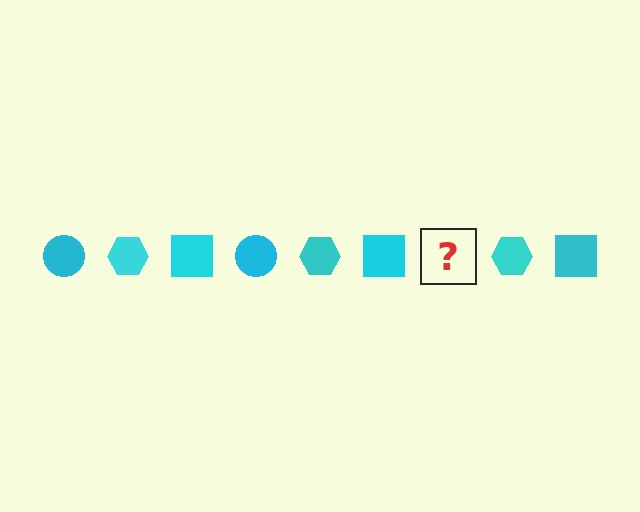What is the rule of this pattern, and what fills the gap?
The rule is that the pattern cycles through circle, hexagon, square shapes in cyan. The gap should be filled with a cyan circle.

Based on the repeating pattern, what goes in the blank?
The blank should be a cyan circle.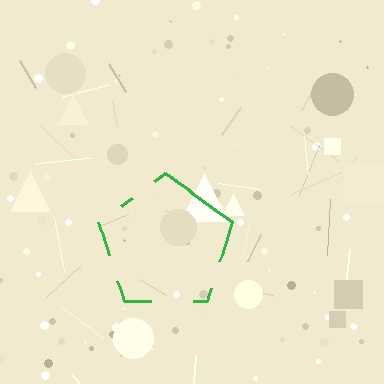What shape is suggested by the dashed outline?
The dashed outline suggests a pentagon.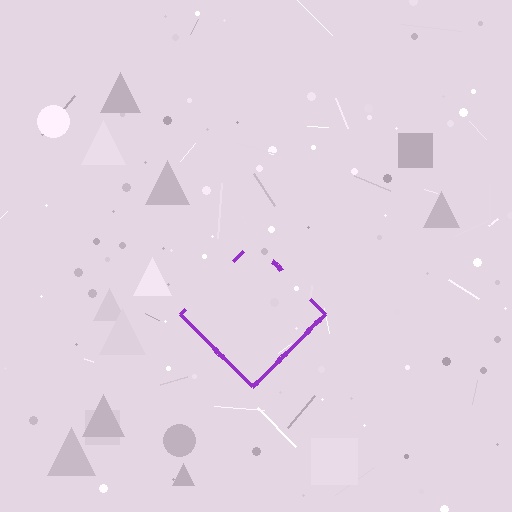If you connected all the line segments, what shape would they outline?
They would outline a diamond.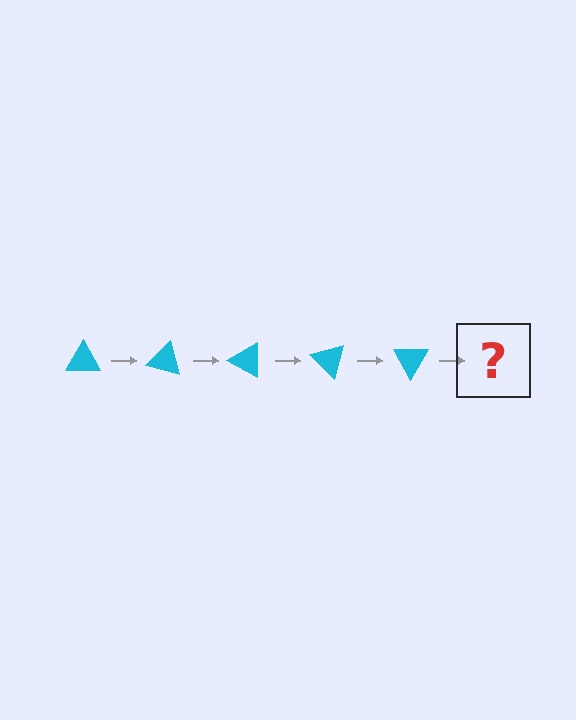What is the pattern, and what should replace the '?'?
The pattern is that the triangle rotates 15 degrees each step. The '?' should be a cyan triangle rotated 75 degrees.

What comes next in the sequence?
The next element should be a cyan triangle rotated 75 degrees.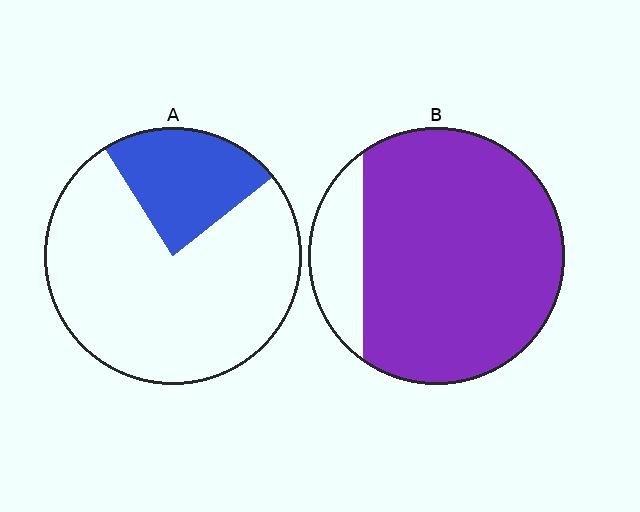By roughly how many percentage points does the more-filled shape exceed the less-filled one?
By roughly 60 percentage points (B over A).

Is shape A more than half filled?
No.